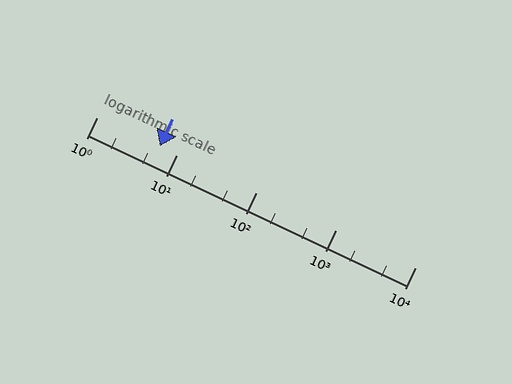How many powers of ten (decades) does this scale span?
The scale spans 4 decades, from 1 to 10000.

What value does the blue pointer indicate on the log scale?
The pointer indicates approximately 6.1.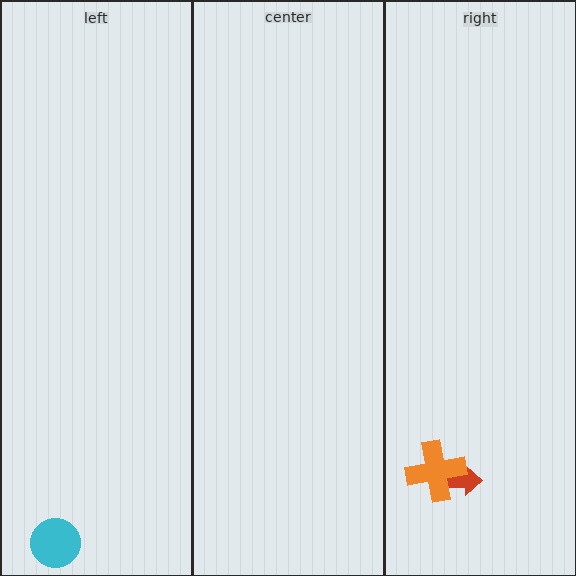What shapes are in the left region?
The cyan circle.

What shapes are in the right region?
The red arrow, the orange cross.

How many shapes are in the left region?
1.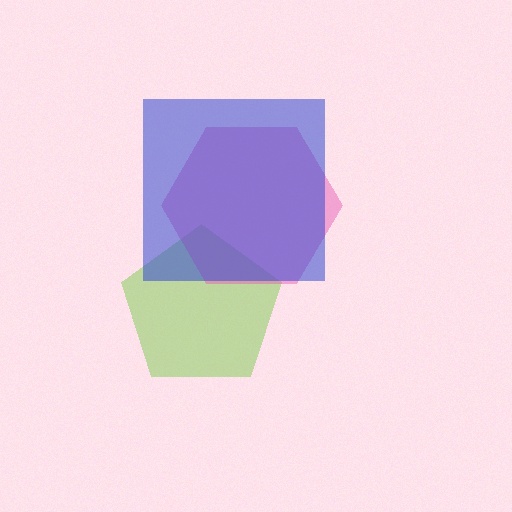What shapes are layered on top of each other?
The layered shapes are: a lime pentagon, a pink hexagon, a blue square.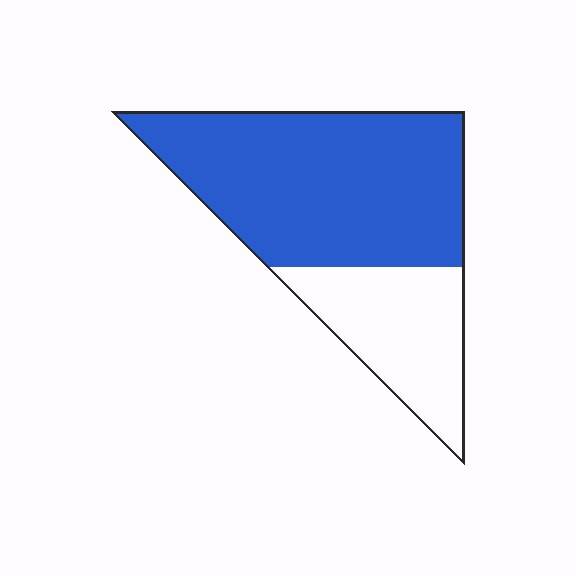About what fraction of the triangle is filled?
About two thirds (2/3).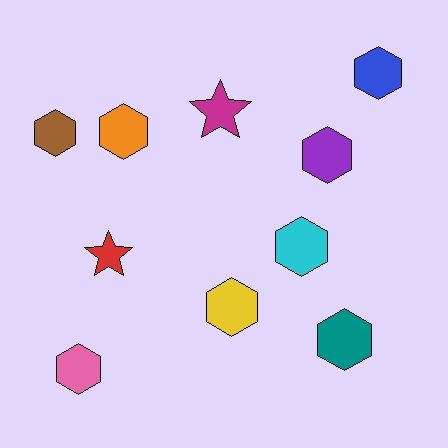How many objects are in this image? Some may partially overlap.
There are 10 objects.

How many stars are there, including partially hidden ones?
There are 2 stars.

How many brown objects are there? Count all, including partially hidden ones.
There is 1 brown object.